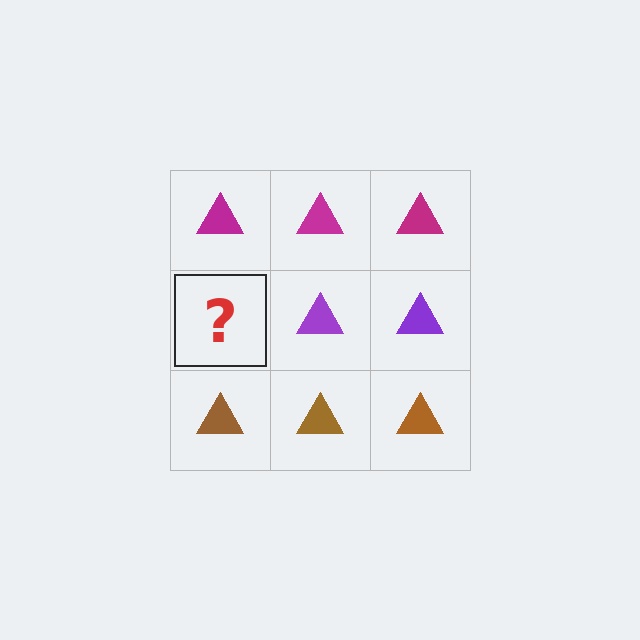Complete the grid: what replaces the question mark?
The question mark should be replaced with a purple triangle.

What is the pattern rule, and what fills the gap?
The rule is that each row has a consistent color. The gap should be filled with a purple triangle.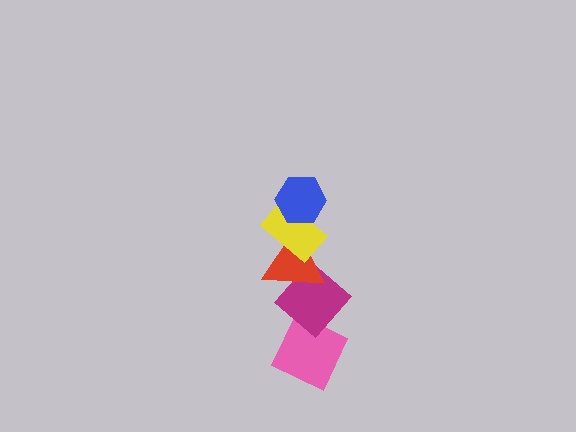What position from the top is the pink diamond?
The pink diamond is 5th from the top.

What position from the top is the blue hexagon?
The blue hexagon is 1st from the top.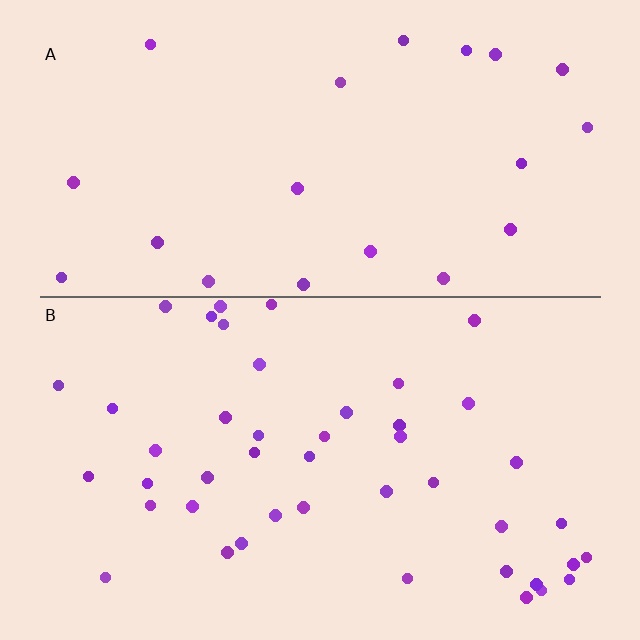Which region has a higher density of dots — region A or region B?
B (the bottom).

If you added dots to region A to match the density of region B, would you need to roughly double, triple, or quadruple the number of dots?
Approximately double.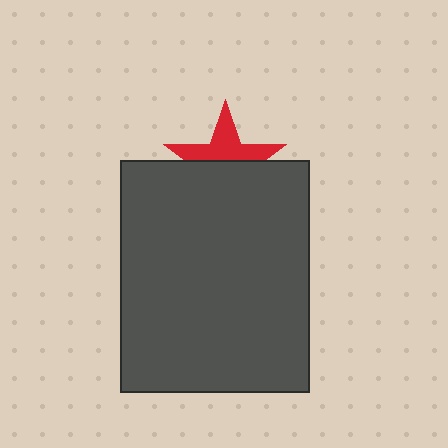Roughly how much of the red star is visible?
About half of it is visible (roughly 47%).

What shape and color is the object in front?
The object in front is a dark gray rectangle.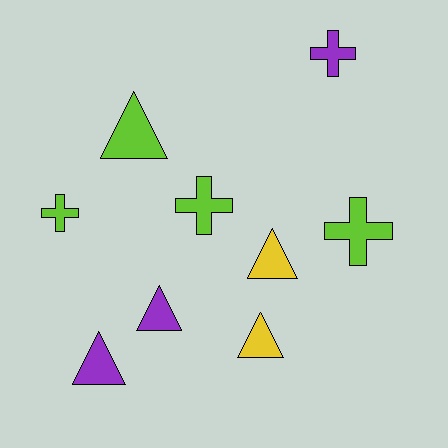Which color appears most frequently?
Lime, with 4 objects.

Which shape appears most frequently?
Triangle, with 5 objects.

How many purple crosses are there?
There is 1 purple cross.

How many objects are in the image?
There are 9 objects.